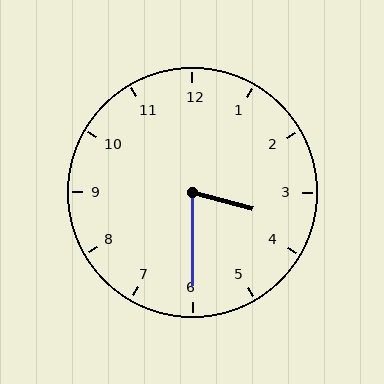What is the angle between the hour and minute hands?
Approximately 75 degrees.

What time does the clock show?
3:30.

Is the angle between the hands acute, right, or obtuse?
It is acute.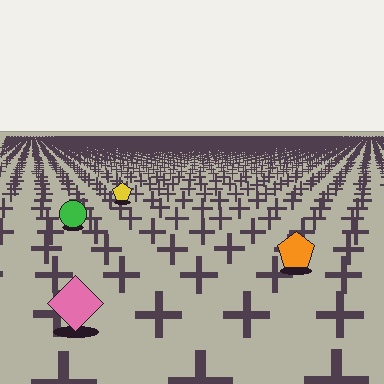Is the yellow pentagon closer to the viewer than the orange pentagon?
No. The orange pentagon is closer — you can tell from the texture gradient: the ground texture is coarser near it.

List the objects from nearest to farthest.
From nearest to farthest: the pink diamond, the orange pentagon, the green circle, the yellow pentagon.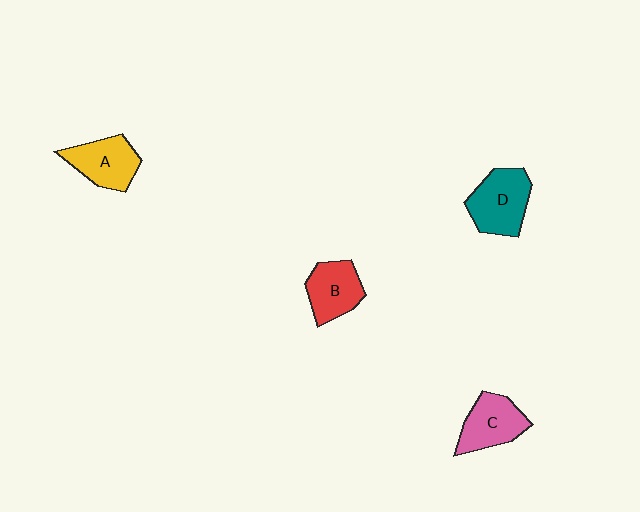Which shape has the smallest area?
Shape B (red).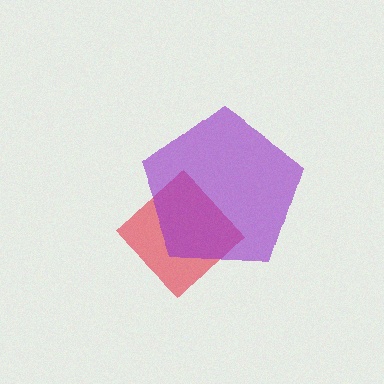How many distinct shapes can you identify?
There are 2 distinct shapes: a red diamond, a purple pentagon.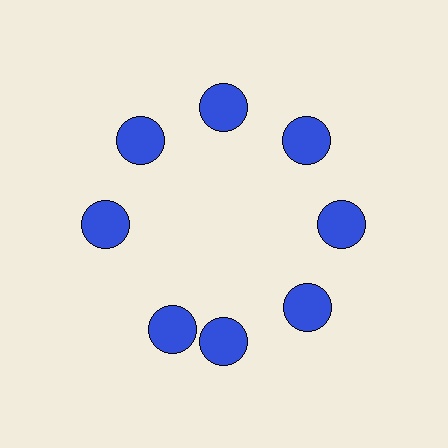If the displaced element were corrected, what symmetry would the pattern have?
It would have 8-fold rotational symmetry — the pattern would map onto itself every 45 degrees.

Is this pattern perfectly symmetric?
No. The 8 blue circles are arranged in a ring, but one element near the 8 o'clock position is rotated out of alignment along the ring, breaking the 8-fold rotational symmetry.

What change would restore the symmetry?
The symmetry would be restored by rotating it back into even spacing with its neighbors so that all 8 circles sit at equal angles and equal distance from the center.